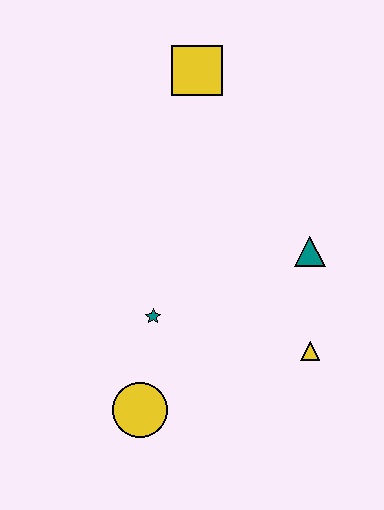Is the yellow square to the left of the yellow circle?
No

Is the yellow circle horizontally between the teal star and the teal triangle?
No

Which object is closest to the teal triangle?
The yellow triangle is closest to the teal triangle.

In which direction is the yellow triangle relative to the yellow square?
The yellow triangle is below the yellow square.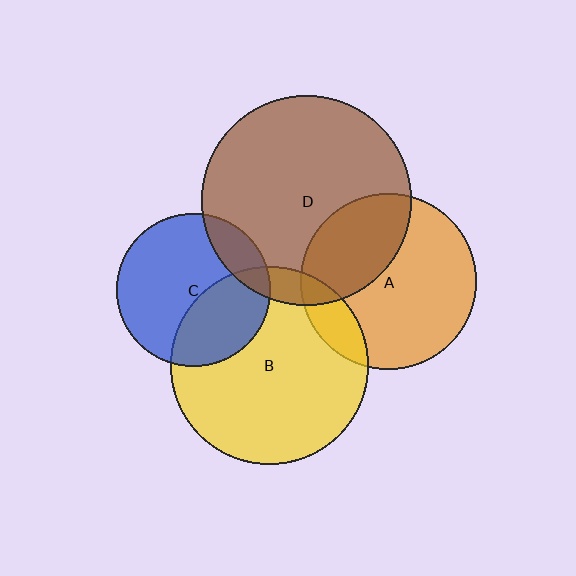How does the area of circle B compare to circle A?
Approximately 1.3 times.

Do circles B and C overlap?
Yes.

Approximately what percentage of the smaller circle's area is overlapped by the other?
Approximately 35%.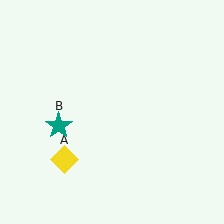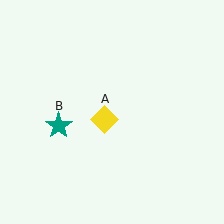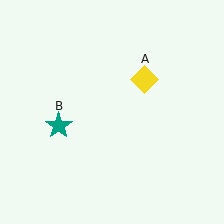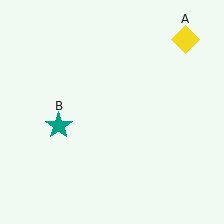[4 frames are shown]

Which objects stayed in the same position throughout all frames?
Teal star (object B) remained stationary.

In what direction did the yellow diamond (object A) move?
The yellow diamond (object A) moved up and to the right.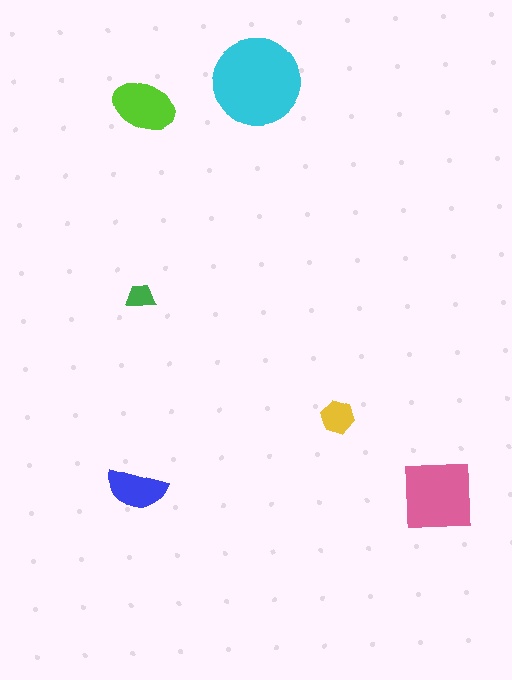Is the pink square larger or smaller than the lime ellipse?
Larger.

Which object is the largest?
The cyan circle.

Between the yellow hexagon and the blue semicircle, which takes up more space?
The blue semicircle.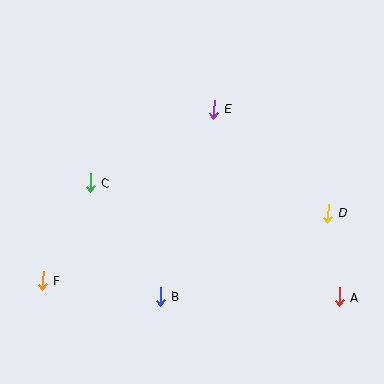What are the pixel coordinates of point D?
Point D is at (328, 213).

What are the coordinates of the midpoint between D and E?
The midpoint between D and E is at (271, 161).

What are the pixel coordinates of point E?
Point E is at (214, 109).